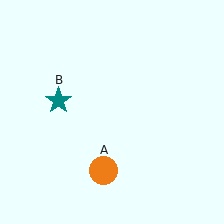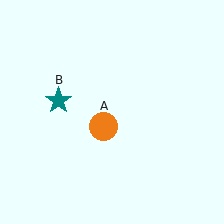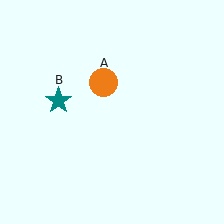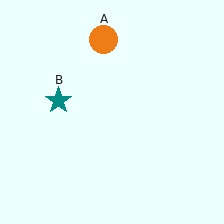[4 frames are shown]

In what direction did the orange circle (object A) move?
The orange circle (object A) moved up.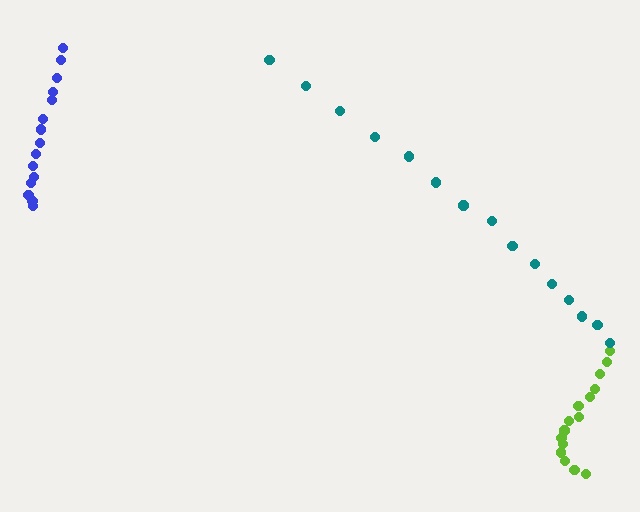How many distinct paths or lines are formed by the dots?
There are 3 distinct paths.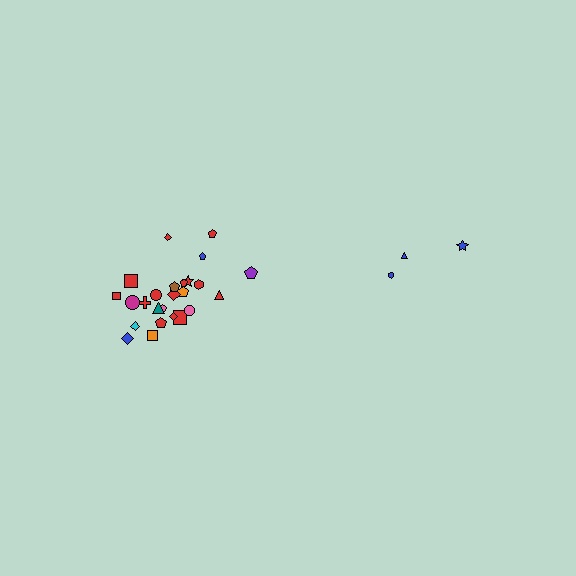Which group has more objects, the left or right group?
The left group.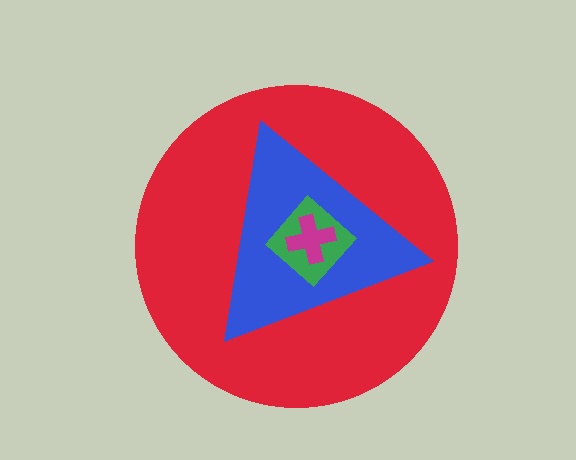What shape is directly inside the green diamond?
The magenta cross.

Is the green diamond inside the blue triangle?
Yes.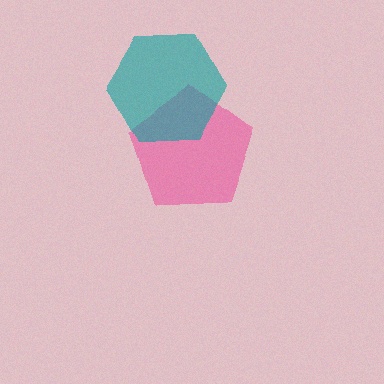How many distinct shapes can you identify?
There are 2 distinct shapes: a pink pentagon, a teal hexagon.